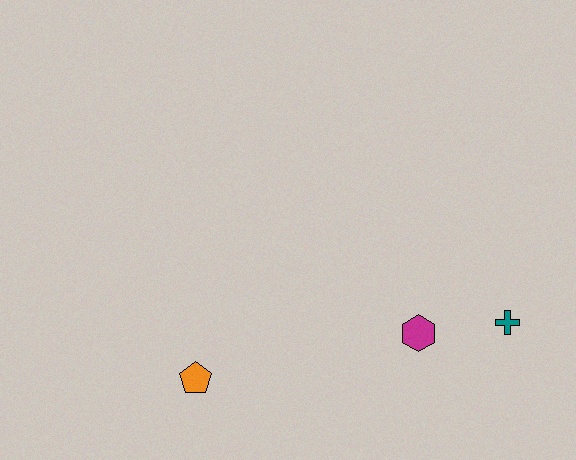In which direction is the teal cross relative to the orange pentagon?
The teal cross is to the right of the orange pentagon.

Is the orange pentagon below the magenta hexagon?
Yes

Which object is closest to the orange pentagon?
The magenta hexagon is closest to the orange pentagon.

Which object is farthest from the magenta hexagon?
The orange pentagon is farthest from the magenta hexagon.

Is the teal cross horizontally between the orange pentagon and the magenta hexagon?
No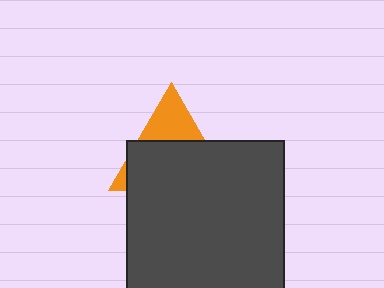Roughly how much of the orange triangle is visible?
A small part of it is visible (roughly 32%).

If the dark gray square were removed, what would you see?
You would see the complete orange triangle.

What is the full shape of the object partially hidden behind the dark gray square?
The partially hidden object is an orange triangle.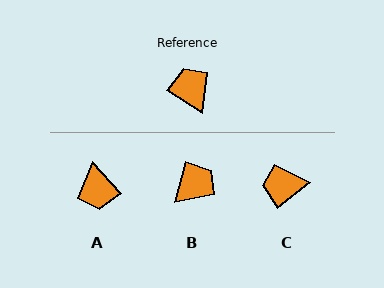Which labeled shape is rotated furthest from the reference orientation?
A, about 164 degrees away.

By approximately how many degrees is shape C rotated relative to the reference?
Approximately 71 degrees counter-clockwise.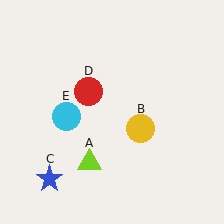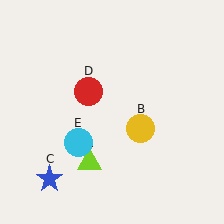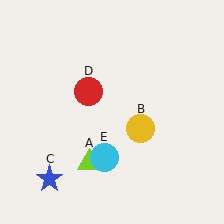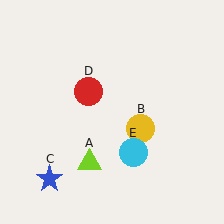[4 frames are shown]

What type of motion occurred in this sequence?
The cyan circle (object E) rotated counterclockwise around the center of the scene.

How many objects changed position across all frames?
1 object changed position: cyan circle (object E).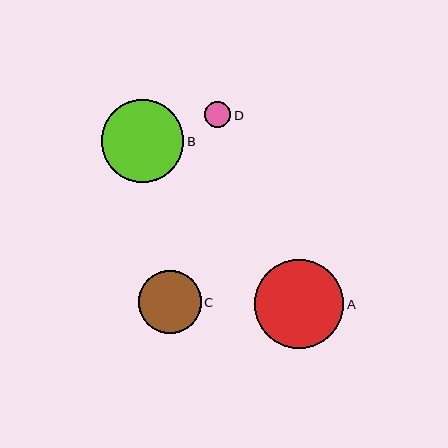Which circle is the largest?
Circle A is the largest with a size of approximately 89 pixels.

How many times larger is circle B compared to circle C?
Circle B is approximately 1.3 times the size of circle C.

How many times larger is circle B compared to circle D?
Circle B is approximately 3.2 times the size of circle D.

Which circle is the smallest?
Circle D is the smallest with a size of approximately 26 pixels.